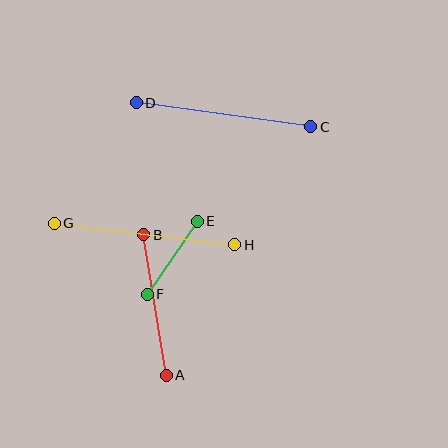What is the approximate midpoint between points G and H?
The midpoint is at approximately (144, 234) pixels.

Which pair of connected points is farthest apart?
Points G and H are farthest apart.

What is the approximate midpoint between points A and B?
The midpoint is at approximately (155, 305) pixels.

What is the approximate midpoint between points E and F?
The midpoint is at approximately (172, 258) pixels.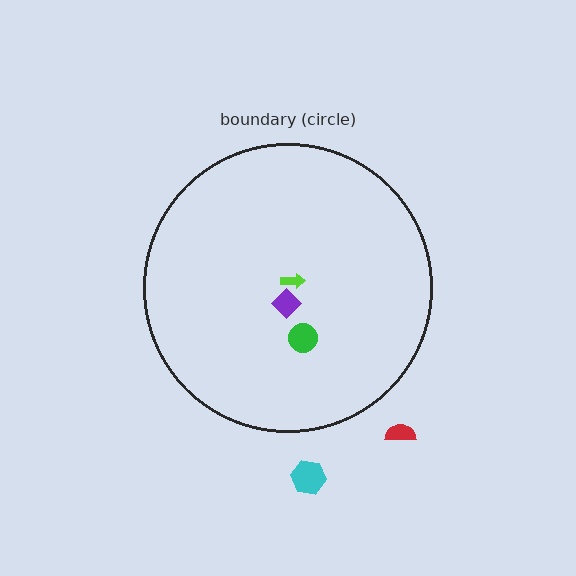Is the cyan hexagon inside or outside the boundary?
Outside.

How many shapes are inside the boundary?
3 inside, 2 outside.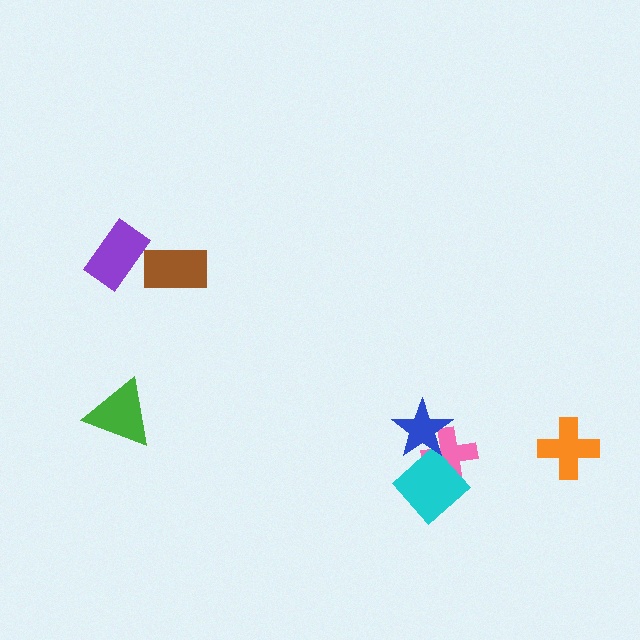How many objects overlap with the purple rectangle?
0 objects overlap with the purple rectangle.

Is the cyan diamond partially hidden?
Yes, it is partially covered by another shape.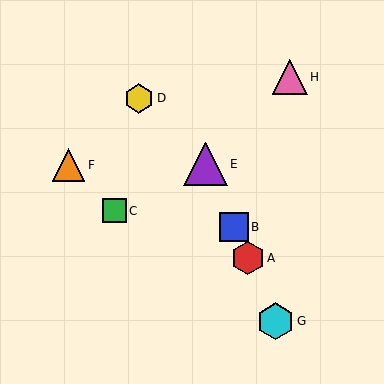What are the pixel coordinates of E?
Object E is at (205, 164).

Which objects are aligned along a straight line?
Objects A, B, E, G are aligned along a straight line.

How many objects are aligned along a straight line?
4 objects (A, B, E, G) are aligned along a straight line.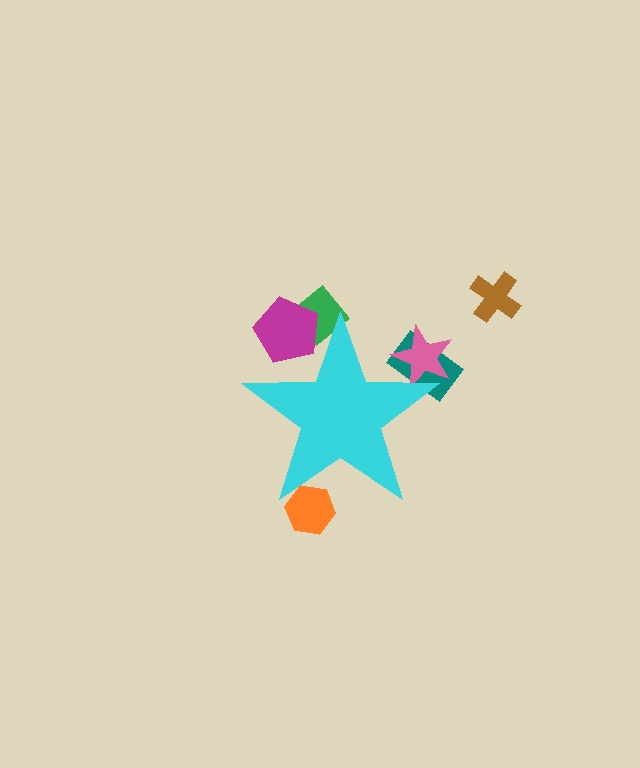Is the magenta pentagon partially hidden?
Yes, the magenta pentagon is partially hidden behind the cyan star.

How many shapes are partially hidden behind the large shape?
5 shapes are partially hidden.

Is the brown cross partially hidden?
No, the brown cross is fully visible.